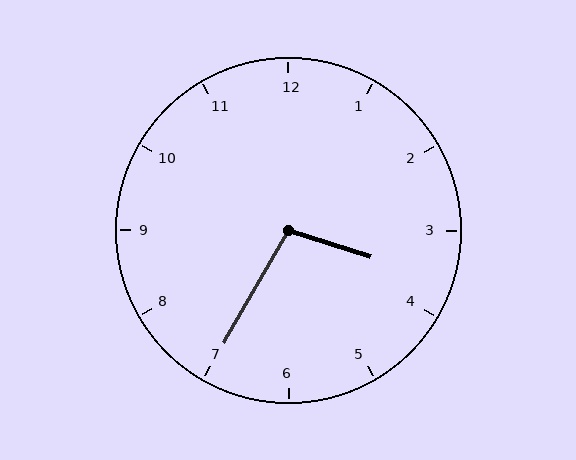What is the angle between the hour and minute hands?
Approximately 102 degrees.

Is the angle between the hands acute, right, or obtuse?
It is obtuse.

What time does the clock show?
3:35.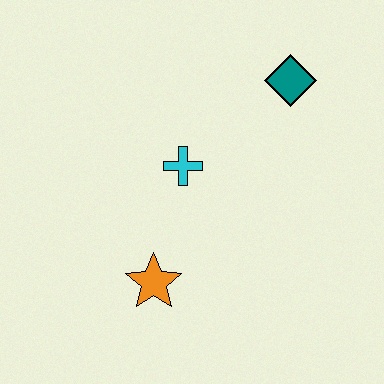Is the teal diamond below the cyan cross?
No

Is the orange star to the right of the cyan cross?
No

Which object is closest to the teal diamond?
The cyan cross is closest to the teal diamond.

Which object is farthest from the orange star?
The teal diamond is farthest from the orange star.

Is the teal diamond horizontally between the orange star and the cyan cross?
No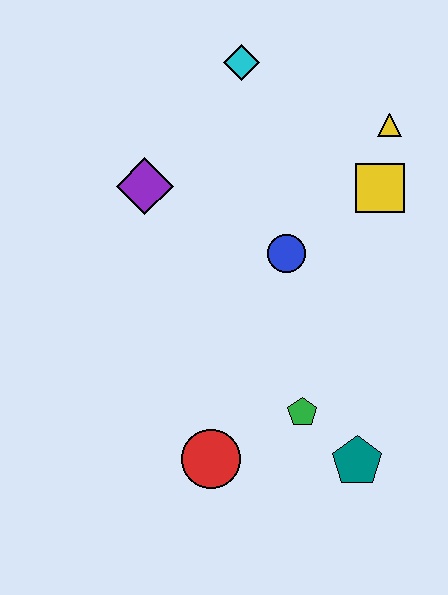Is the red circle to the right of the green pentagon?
No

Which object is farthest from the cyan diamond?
The teal pentagon is farthest from the cyan diamond.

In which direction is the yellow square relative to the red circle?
The yellow square is above the red circle.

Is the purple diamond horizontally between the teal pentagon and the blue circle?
No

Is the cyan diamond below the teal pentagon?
No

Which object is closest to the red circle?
The green pentagon is closest to the red circle.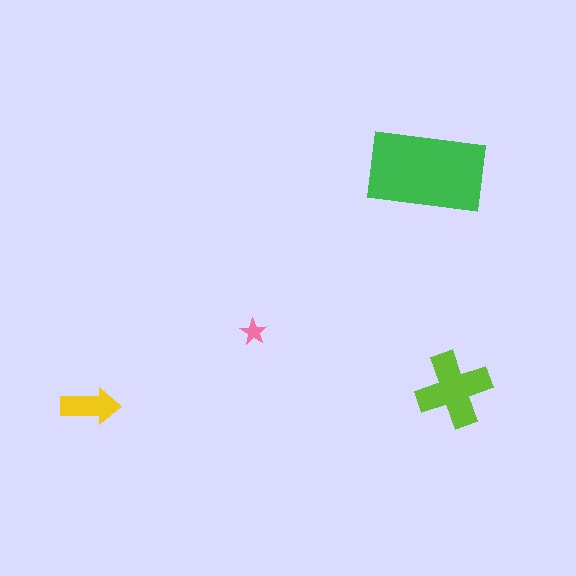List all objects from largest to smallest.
The green rectangle, the lime cross, the yellow arrow, the pink star.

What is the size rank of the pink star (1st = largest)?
4th.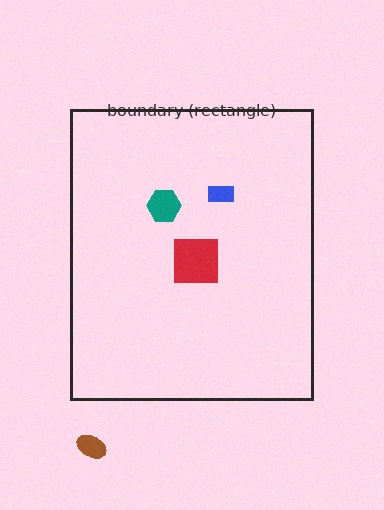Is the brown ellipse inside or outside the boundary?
Outside.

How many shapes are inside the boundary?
3 inside, 1 outside.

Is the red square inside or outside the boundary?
Inside.